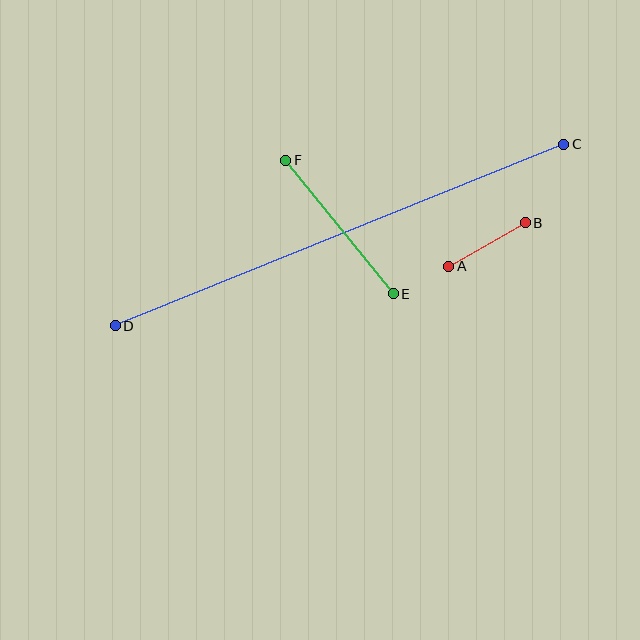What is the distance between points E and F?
The distance is approximately 172 pixels.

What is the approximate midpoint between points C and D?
The midpoint is at approximately (340, 235) pixels.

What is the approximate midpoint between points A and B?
The midpoint is at approximately (487, 245) pixels.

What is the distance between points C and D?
The distance is approximately 484 pixels.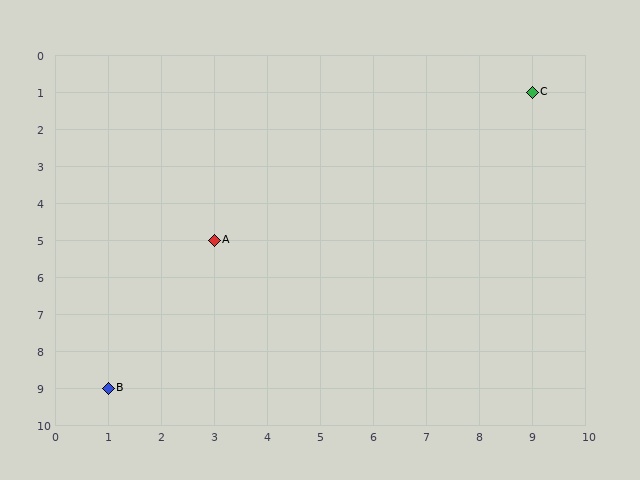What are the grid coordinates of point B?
Point B is at grid coordinates (1, 9).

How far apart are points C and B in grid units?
Points C and B are 8 columns and 8 rows apart (about 11.3 grid units diagonally).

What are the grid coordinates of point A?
Point A is at grid coordinates (3, 5).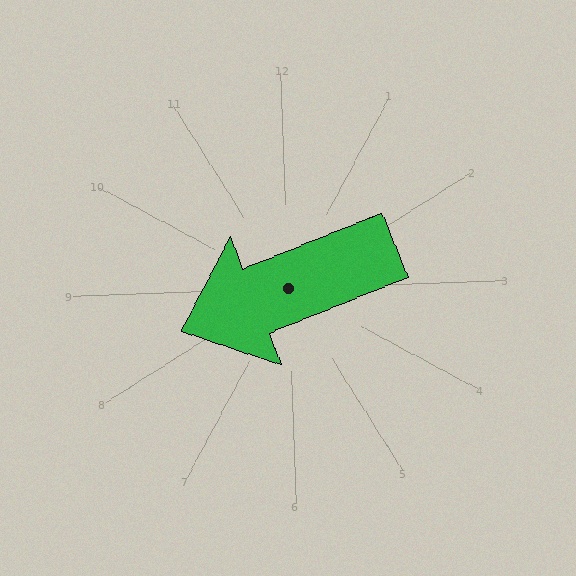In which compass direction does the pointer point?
West.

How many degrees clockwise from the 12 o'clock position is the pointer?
Approximately 250 degrees.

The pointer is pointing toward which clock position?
Roughly 8 o'clock.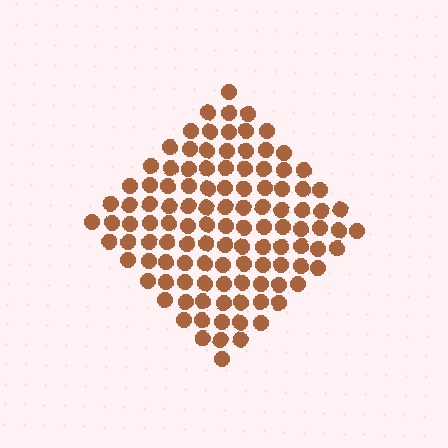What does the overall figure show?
The overall figure shows a diamond.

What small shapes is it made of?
It is made of small circles.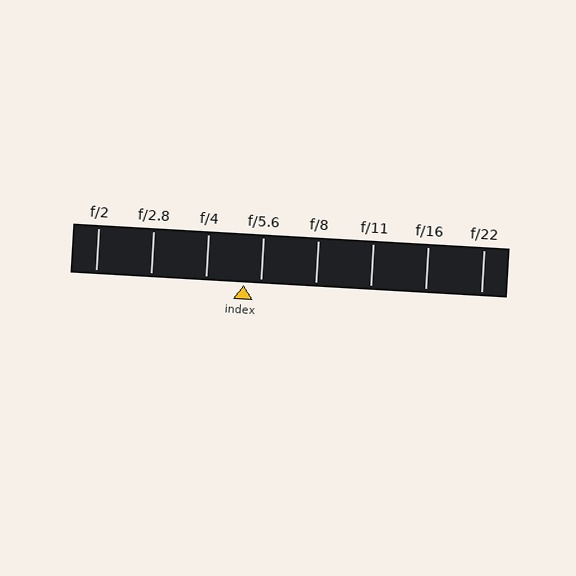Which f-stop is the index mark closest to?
The index mark is closest to f/5.6.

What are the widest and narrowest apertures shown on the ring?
The widest aperture shown is f/2 and the narrowest is f/22.